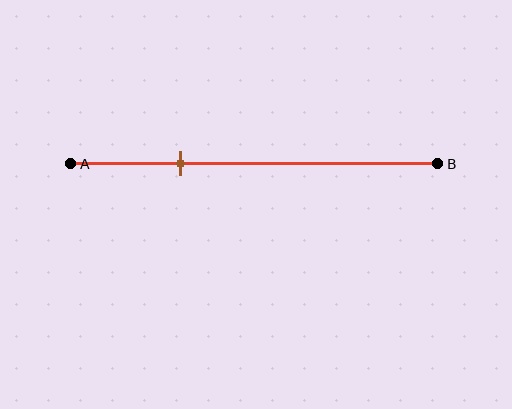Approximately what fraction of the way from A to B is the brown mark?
The brown mark is approximately 30% of the way from A to B.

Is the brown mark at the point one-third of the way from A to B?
No, the mark is at about 30% from A, not at the 33% one-third point.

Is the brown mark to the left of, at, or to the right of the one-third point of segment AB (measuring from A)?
The brown mark is to the left of the one-third point of segment AB.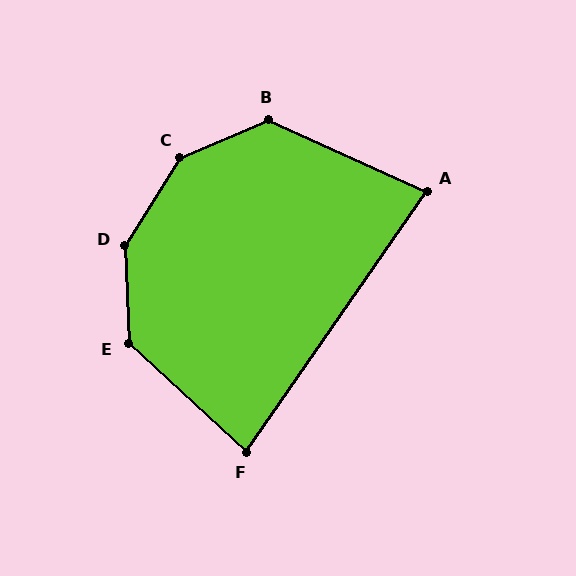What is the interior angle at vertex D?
Approximately 145 degrees (obtuse).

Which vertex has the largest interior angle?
C, at approximately 146 degrees.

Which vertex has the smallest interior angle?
A, at approximately 80 degrees.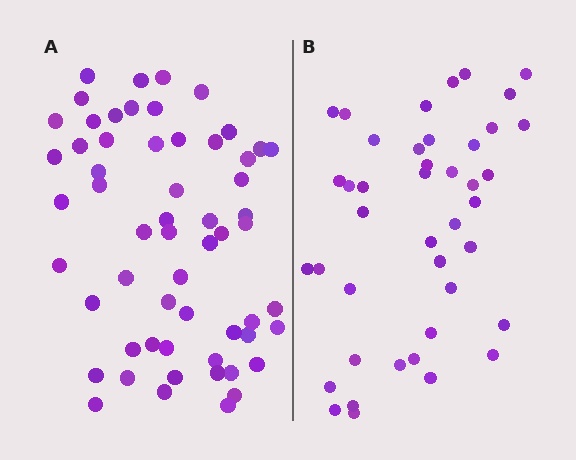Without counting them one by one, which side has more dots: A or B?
Region A (the left region) has more dots.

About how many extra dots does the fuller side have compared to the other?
Region A has approximately 15 more dots than region B.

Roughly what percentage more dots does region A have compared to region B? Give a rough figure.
About 40% more.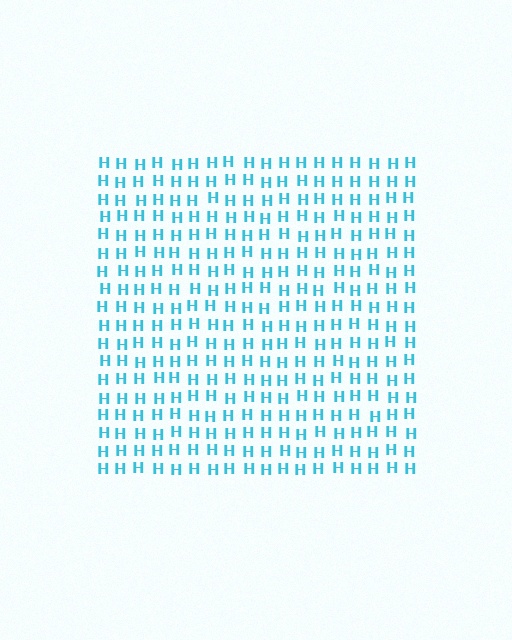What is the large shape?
The large shape is a square.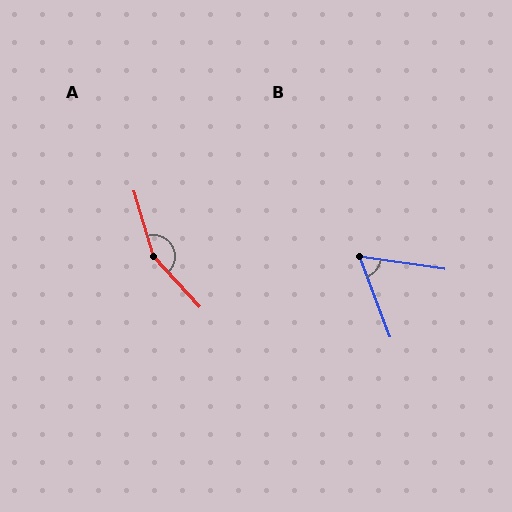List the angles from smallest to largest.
B (61°), A (153°).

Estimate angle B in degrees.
Approximately 61 degrees.